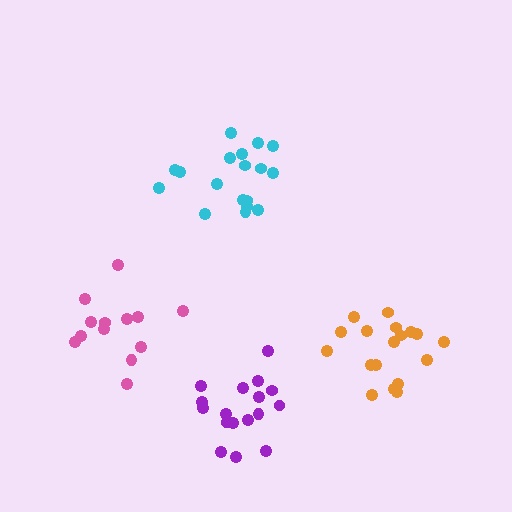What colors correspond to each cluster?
The clusters are colored: pink, cyan, orange, purple.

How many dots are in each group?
Group 1: 13 dots, Group 2: 18 dots, Group 3: 18 dots, Group 4: 17 dots (66 total).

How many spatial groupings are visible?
There are 4 spatial groupings.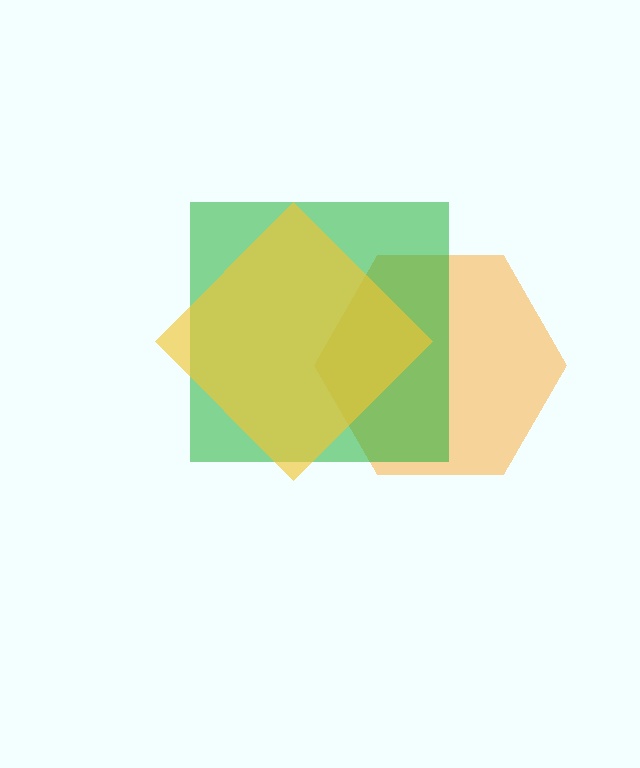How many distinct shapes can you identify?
There are 3 distinct shapes: an orange hexagon, a green square, a yellow diamond.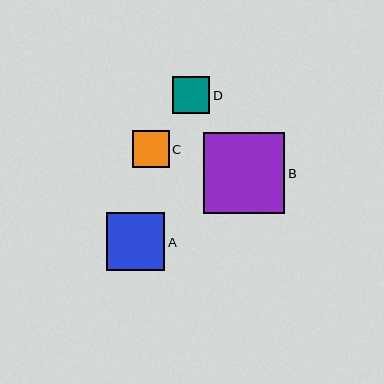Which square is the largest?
Square B is the largest with a size of approximately 81 pixels.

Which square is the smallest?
Square C is the smallest with a size of approximately 37 pixels.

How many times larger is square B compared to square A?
Square B is approximately 1.4 times the size of square A.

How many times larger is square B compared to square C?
Square B is approximately 2.2 times the size of square C.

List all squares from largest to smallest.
From largest to smallest: B, A, D, C.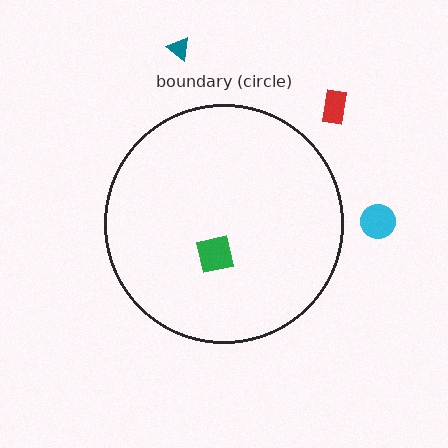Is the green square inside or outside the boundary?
Inside.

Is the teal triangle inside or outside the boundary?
Outside.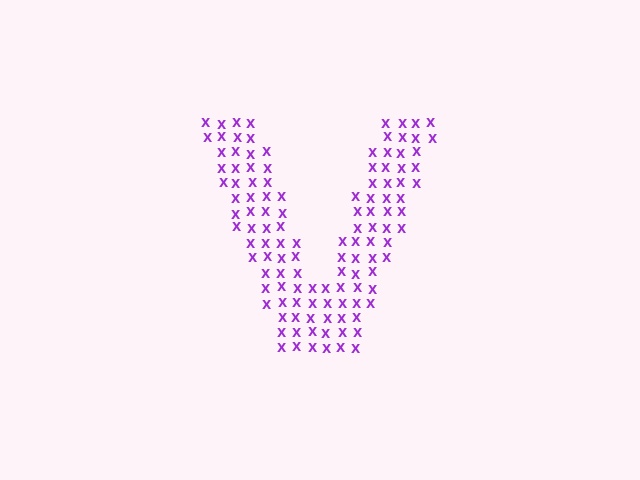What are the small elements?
The small elements are letter X's.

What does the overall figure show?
The overall figure shows the letter V.